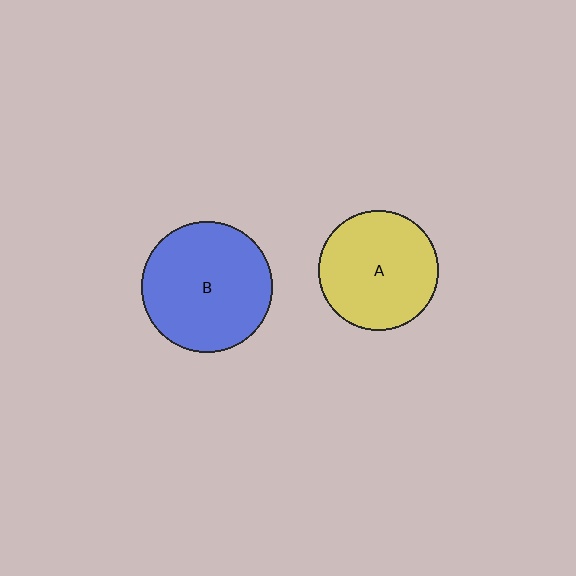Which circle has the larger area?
Circle B (blue).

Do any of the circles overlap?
No, none of the circles overlap.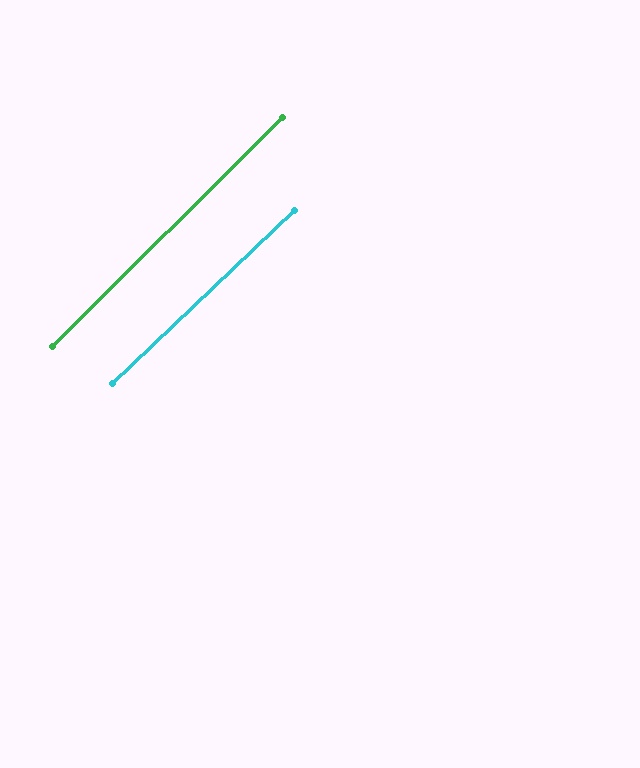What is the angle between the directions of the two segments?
Approximately 1 degree.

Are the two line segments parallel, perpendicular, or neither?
Parallel — their directions differ by only 1.3°.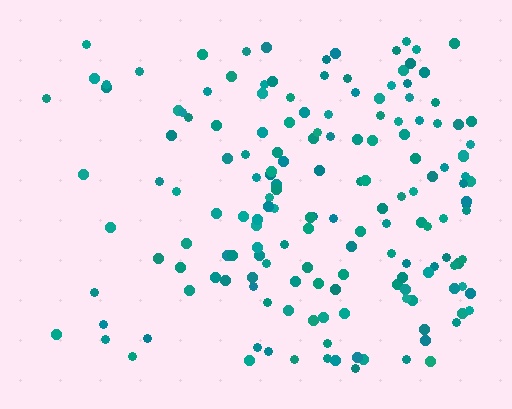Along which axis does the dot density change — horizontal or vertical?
Horizontal.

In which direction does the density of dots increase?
From left to right, with the right side densest.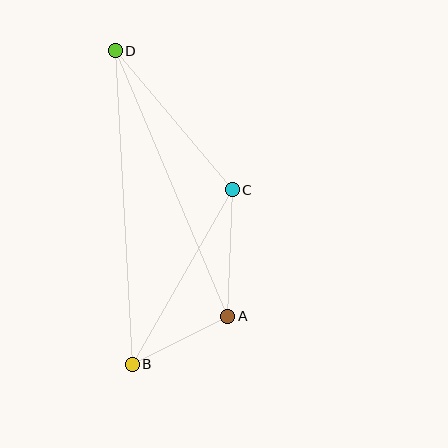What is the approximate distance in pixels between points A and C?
The distance between A and C is approximately 127 pixels.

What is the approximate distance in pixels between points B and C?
The distance between B and C is approximately 201 pixels.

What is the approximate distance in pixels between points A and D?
The distance between A and D is approximately 288 pixels.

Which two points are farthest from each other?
Points B and D are farthest from each other.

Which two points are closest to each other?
Points A and B are closest to each other.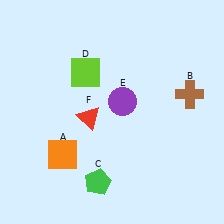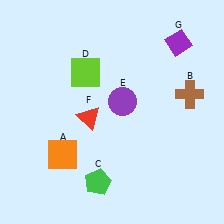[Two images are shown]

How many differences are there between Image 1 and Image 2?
There is 1 difference between the two images.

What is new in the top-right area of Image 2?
A purple diamond (G) was added in the top-right area of Image 2.